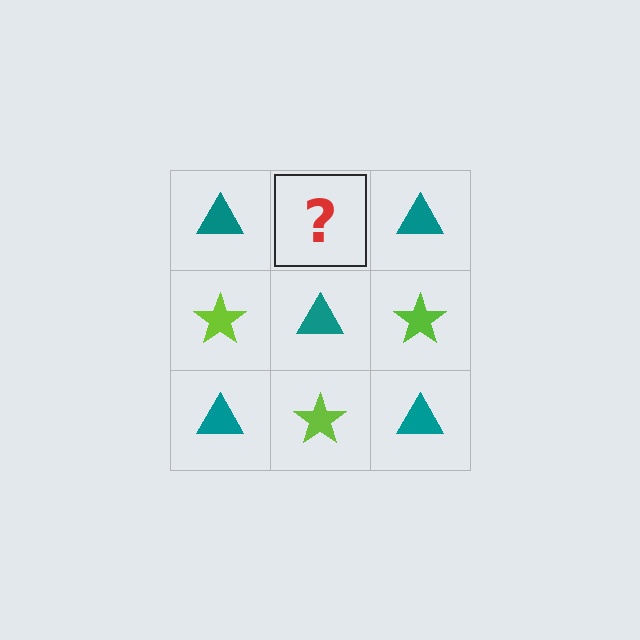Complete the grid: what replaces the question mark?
The question mark should be replaced with a lime star.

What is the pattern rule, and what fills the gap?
The rule is that it alternates teal triangle and lime star in a checkerboard pattern. The gap should be filled with a lime star.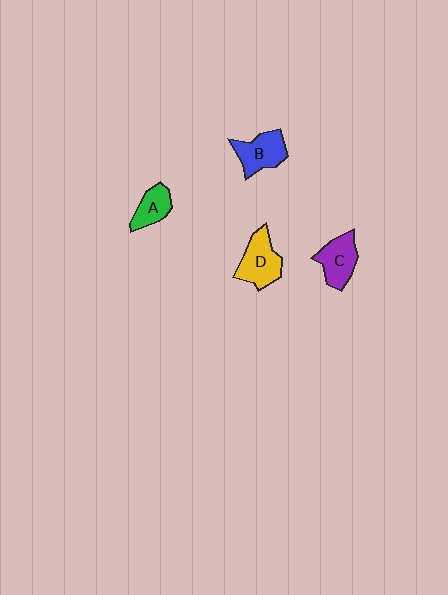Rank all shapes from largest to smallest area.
From largest to smallest: D (yellow), B (blue), C (purple), A (green).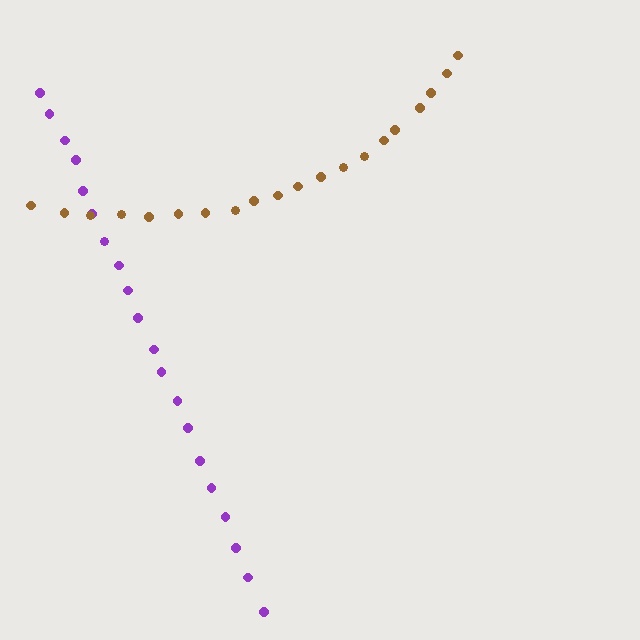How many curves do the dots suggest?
There are 2 distinct paths.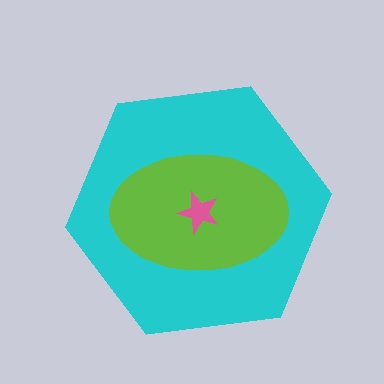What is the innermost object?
The pink star.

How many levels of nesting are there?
3.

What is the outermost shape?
The cyan hexagon.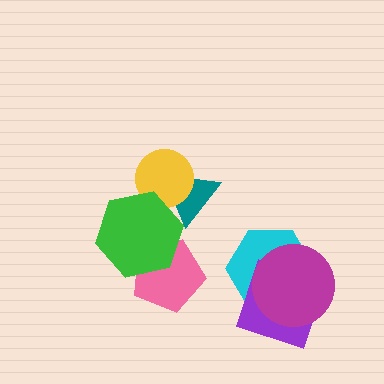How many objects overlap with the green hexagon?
3 objects overlap with the green hexagon.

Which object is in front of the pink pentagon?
The green hexagon is in front of the pink pentagon.